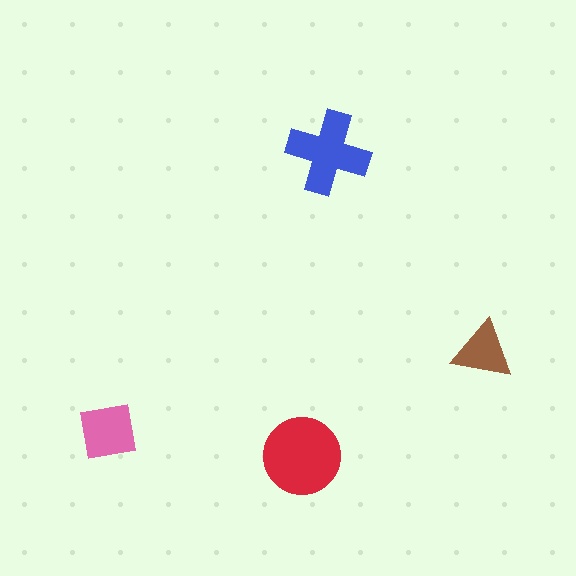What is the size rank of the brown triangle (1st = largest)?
4th.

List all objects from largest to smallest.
The red circle, the blue cross, the pink square, the brown triangle.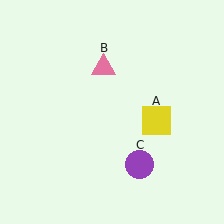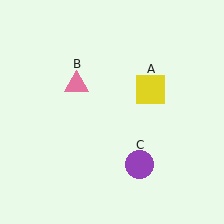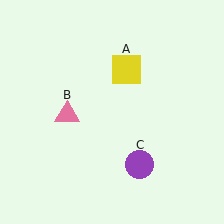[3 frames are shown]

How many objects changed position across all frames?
2 objects changed position: yellow square (object A), pink triangle (object B).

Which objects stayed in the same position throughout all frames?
Purple circle (object C) remained stationary.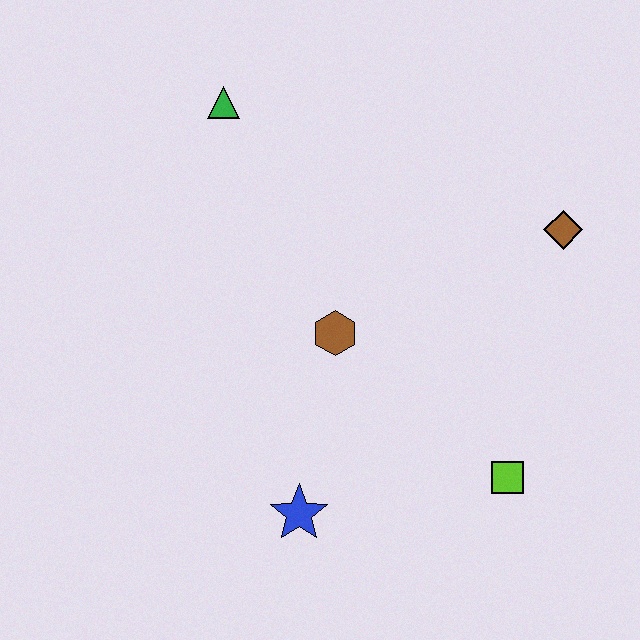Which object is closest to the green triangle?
The brown hexagon is closest to the green triangle.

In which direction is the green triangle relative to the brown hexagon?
The green triangle is above the brown hexagon.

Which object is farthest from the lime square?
The green triangle is farthest from the lime square.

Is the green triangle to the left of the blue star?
Yes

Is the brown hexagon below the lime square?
No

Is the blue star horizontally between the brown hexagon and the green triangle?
Yes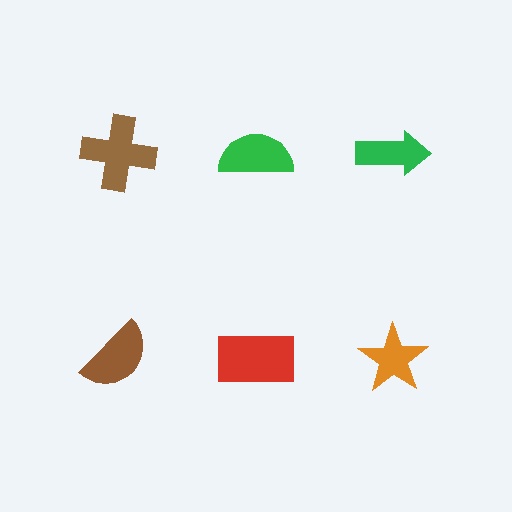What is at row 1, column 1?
A brown cross.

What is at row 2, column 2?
A red rectangle.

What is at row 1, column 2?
A green semicircle.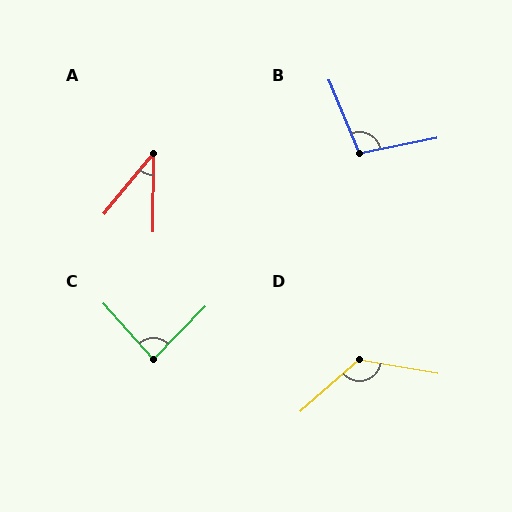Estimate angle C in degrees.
Approximately 86 degrees.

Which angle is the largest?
D, at approximately 129 degrees.